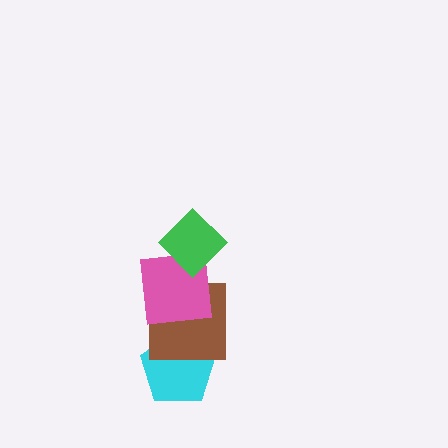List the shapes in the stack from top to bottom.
From top to bottom: the green diamond, the pink square, the brown square, the cyan pentagon.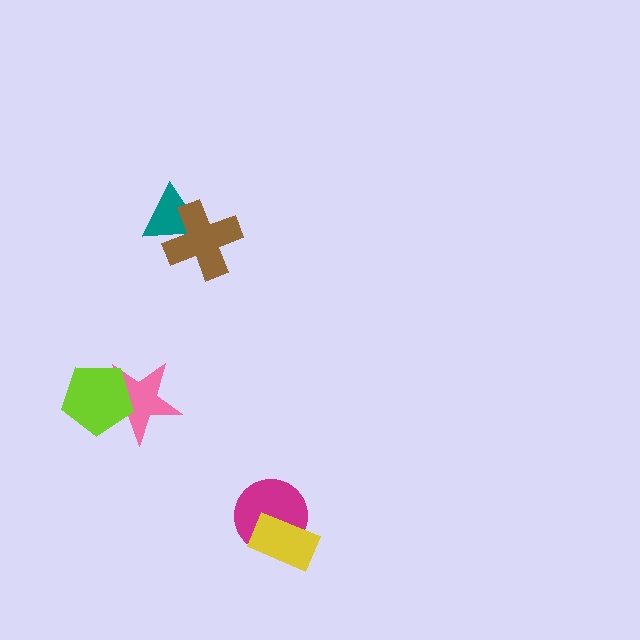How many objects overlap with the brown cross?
1 object overlaps with the brown cross.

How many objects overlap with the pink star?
1 object overlaps with the pink star.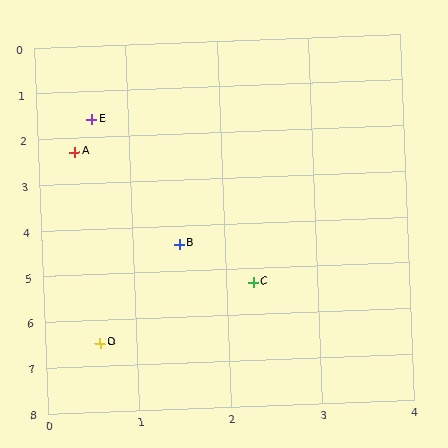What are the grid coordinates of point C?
Point C is at approximately (2.3, 5.3).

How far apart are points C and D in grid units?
Points C and D are about 2.1 grid units apart.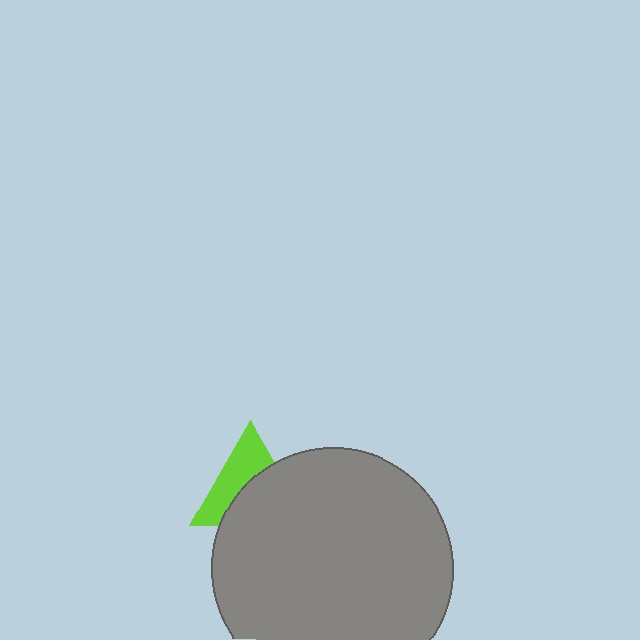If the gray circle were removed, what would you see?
You would see the complete lime triangle.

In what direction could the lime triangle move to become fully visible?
The lime triangle could move up. That would shift it out from behind the gray circle entirely.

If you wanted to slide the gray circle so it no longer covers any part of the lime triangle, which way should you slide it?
Slide it down — that is the most direct way to separate the two shapes.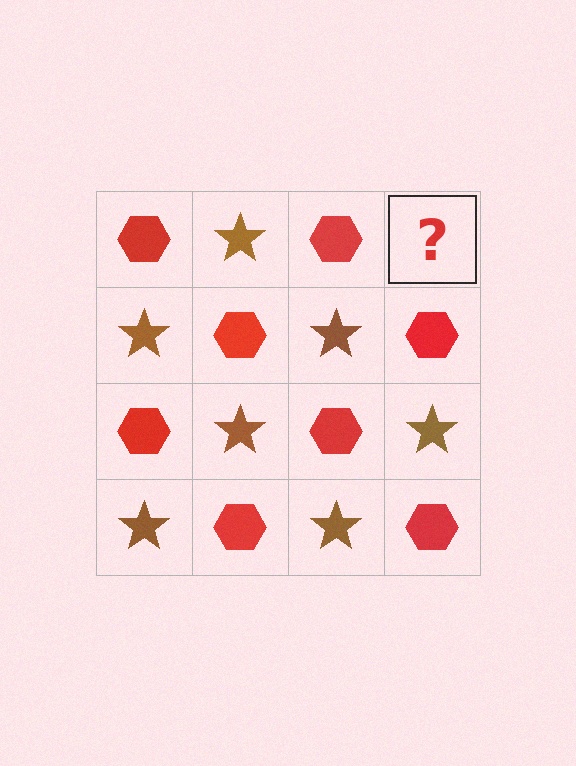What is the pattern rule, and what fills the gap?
The rule is that it alternates red hexagon and brown star in a checkerboard pattern. The gap should be filled with a brown star.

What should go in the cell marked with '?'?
The missing cell should contain a brown star.